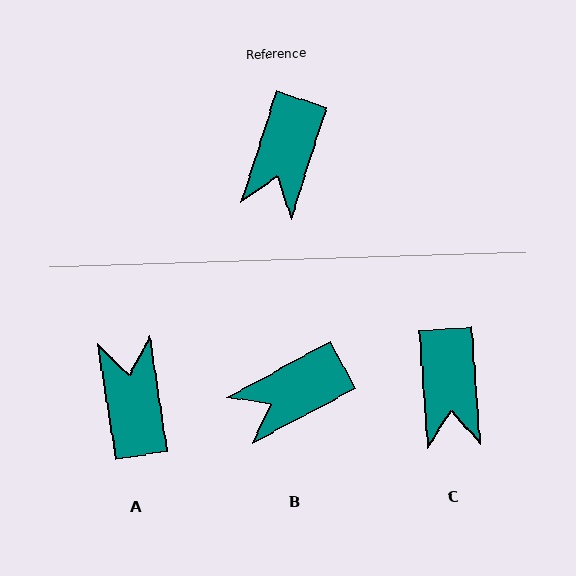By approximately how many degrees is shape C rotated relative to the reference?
Approximately 22 degrees counter-clockwise.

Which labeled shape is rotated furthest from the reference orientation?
A, about 154 degrees away.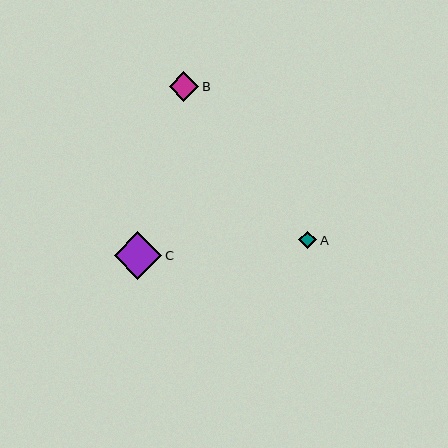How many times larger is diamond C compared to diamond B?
Diamond C is approximately 1.6 times the size of diamond B.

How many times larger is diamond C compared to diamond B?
Diamond C is approximately 1.6 times the size of diamond B.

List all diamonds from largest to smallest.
From largest to smallest: C, B, A.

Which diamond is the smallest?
Diamond A is the smallest with a size of approximately 18 pixels.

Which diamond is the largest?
Diamond C is the largest with a size of approximately 47 pixels.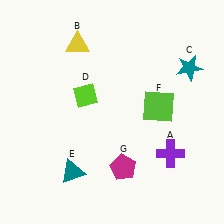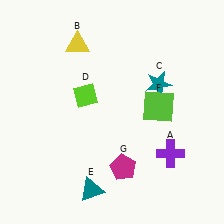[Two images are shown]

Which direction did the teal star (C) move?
The teal star (C) moved left.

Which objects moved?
The objects that moved are: the teal star (C), the teal triangle (E).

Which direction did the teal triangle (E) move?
The teal triangle (E) moved right.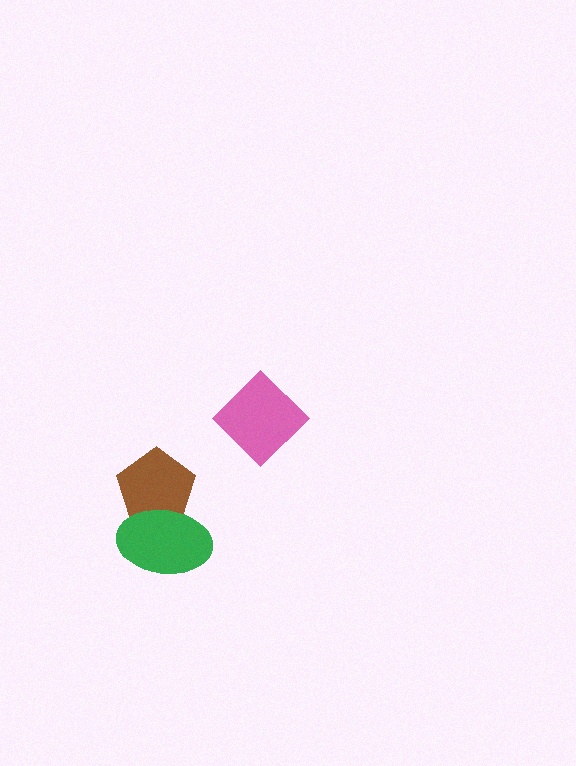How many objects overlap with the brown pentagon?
1 object overlaps with the brown pentagon.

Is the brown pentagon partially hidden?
Yes, it is partially covered by another shape.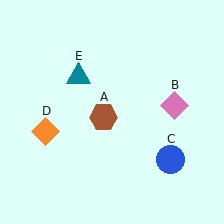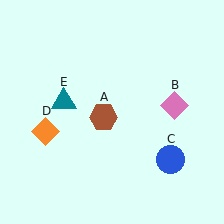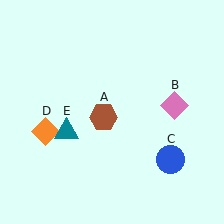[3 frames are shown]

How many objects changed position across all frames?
1 object changed position: teal triangle (object E).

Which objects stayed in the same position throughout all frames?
Brown hexagon (object A) and pink diamond (object B) and blue circle (object C) and orange diamond (object D) remained stationary.